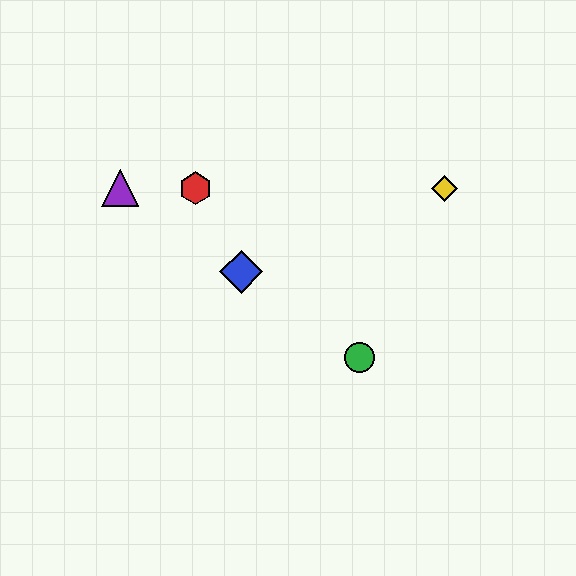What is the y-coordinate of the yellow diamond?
The yellow diamond is at y≈188.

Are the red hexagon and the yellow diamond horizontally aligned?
Yes, both are at y≈188.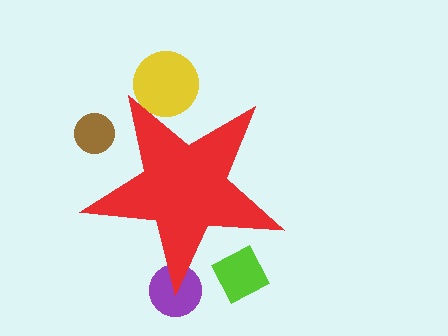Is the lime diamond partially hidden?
Yes, the lime diamond is partially hidden behind the red star.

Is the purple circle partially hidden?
Yes, the purple circle is partially hidden behind the red star.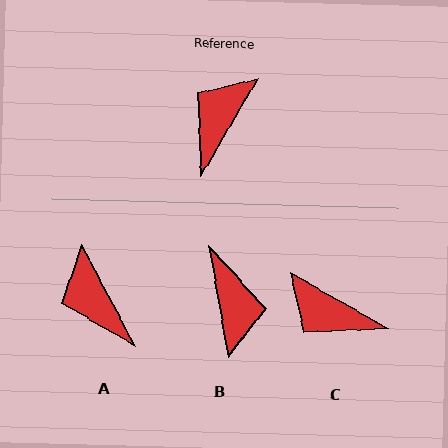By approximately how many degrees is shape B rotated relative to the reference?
Approximately 140 degrees clockwise.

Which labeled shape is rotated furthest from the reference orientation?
B, about 140 degrees away.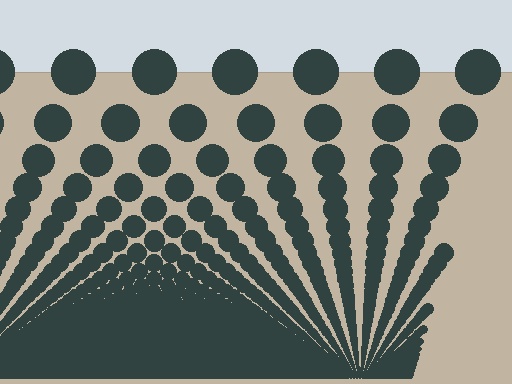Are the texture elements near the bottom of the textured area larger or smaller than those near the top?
Smaller. The gradient is inverted — elements near the bottom are smaller and denser.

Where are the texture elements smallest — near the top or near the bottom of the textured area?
Near the bottom.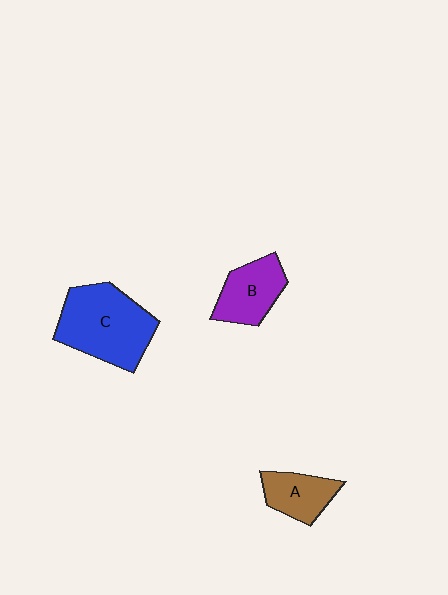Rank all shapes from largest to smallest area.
From largest to smallest: C (blue), B (purple), A (brown).